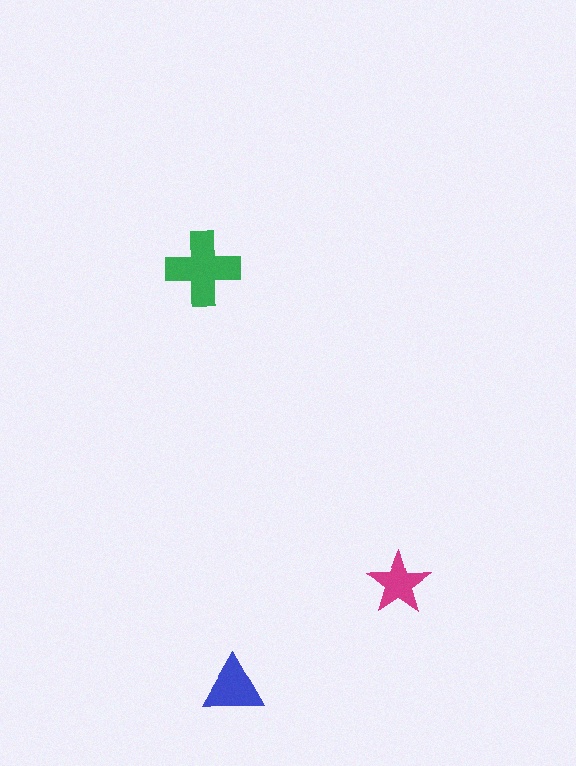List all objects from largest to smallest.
The green cross, the blue triangle, the magenta star.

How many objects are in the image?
There are 3 objects in the image.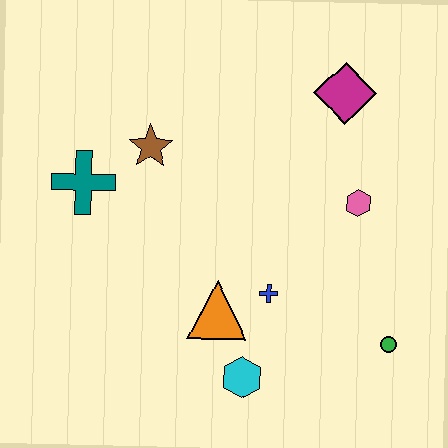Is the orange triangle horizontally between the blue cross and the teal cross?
Yes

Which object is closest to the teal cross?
The brown star is closest to the teal cross.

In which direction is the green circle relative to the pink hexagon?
The green circle is below the pink hexagon.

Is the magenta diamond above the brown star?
Yes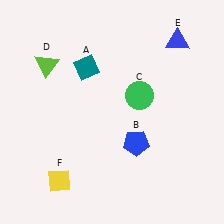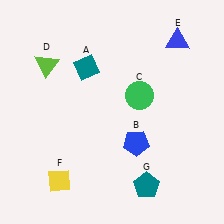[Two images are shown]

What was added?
A teal pentagon (G) was added in Image 2.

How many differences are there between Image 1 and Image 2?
There is 1 difference between the two images.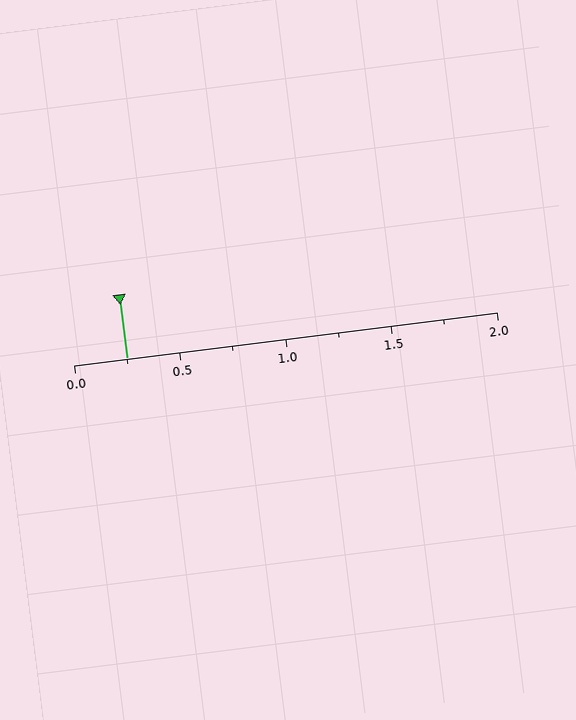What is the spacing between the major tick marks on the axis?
The major ticks are spaced 0.5 apart.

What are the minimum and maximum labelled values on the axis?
The axis runs from 0.0 to 2.0.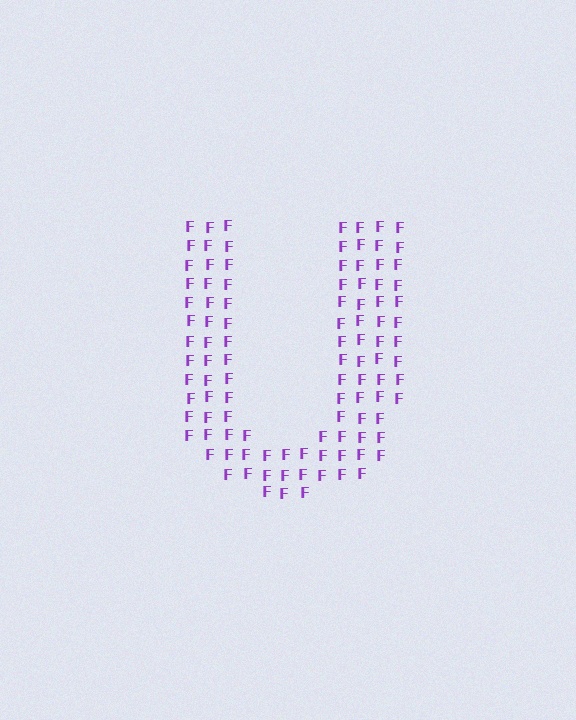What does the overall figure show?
The overall figure shows the letter U.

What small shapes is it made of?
It is made of small letter F's.